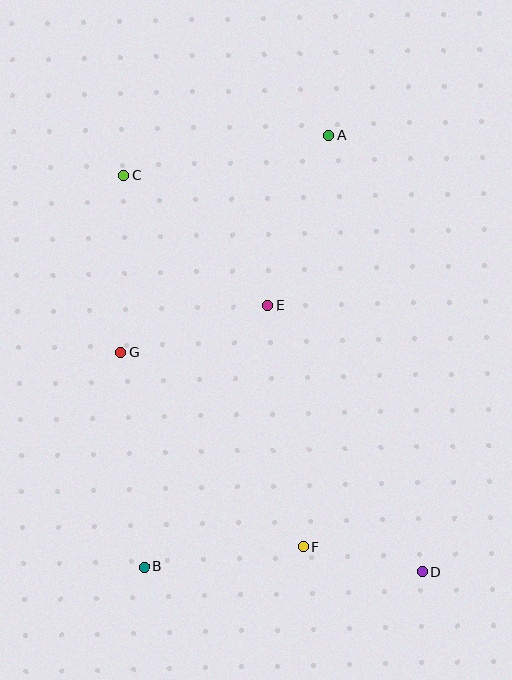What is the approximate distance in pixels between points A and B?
The distance between A and B is approximately 469 pixels.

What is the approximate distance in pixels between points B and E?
The distance between B and E is approximately 289 pixels.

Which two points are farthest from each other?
Points C and D are farthest from each other.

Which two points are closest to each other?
Points D and F are closest to each other.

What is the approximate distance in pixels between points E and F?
The distance between E and F is approximately 244 pixels.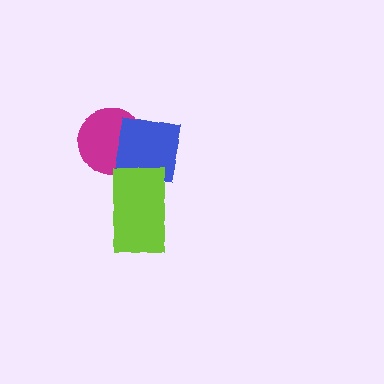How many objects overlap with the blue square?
2 objects overlap with the blue square.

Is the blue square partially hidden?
Yes, it is partially covered by another shape.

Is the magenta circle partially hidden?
Yes, it is partially covered by another shape.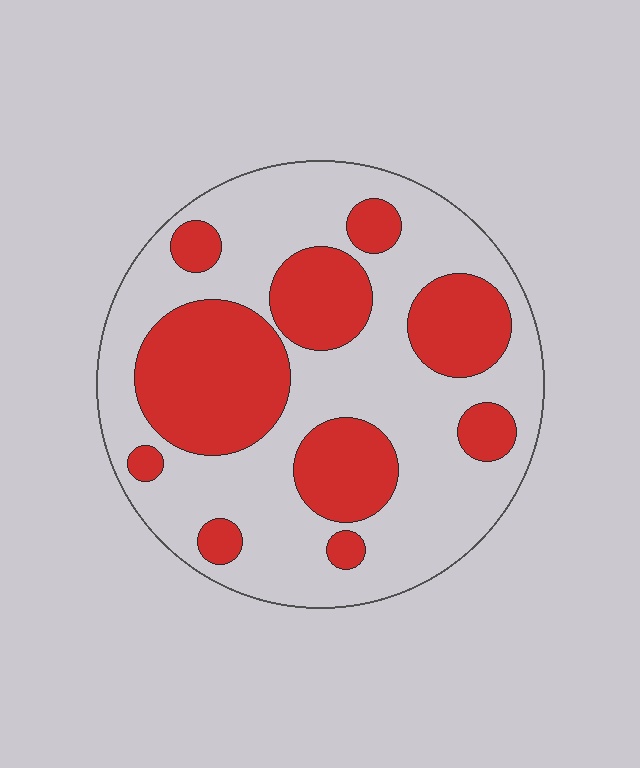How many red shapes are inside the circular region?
10.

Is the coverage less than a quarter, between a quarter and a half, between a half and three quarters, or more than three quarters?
Between a quarter and a half.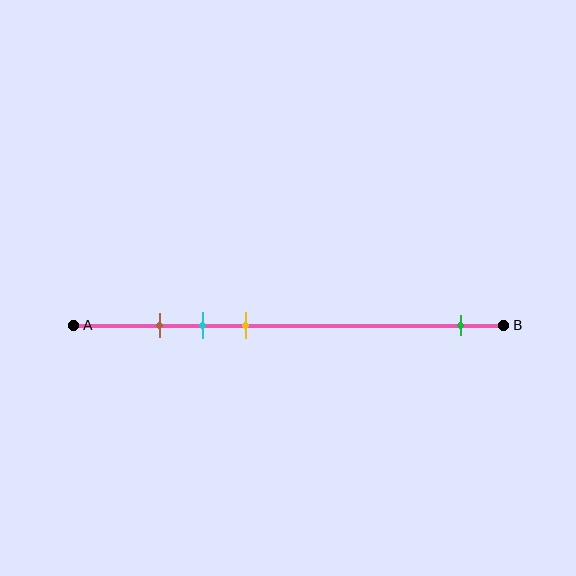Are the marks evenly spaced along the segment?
No, the marks are not evenly spaced.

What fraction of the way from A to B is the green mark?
The green mark is approximately 90% (0.9) of the way from A to B.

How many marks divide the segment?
There are 4 marks dividing the segment.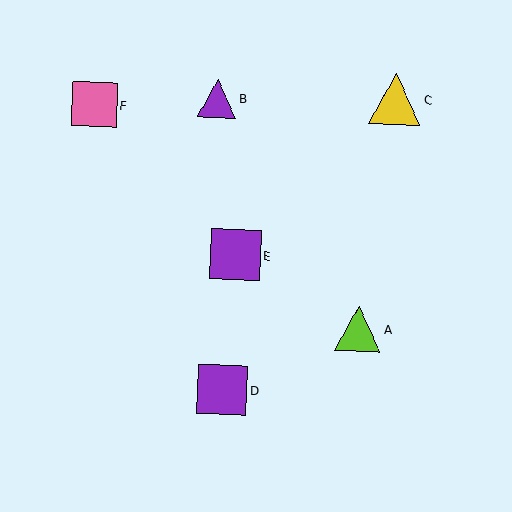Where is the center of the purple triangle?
The center of the purple triangle is at (217, 98).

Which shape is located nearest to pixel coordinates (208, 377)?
The purple square (labeled D) at (222, 390) is nearest to that location.